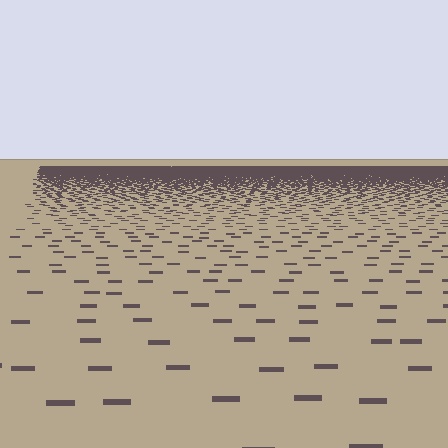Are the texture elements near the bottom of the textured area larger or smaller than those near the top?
Larger. Near the bottom, elements are closer to the viewer and appear at a bigger on-screen size.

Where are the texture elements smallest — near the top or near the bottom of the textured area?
Near the top.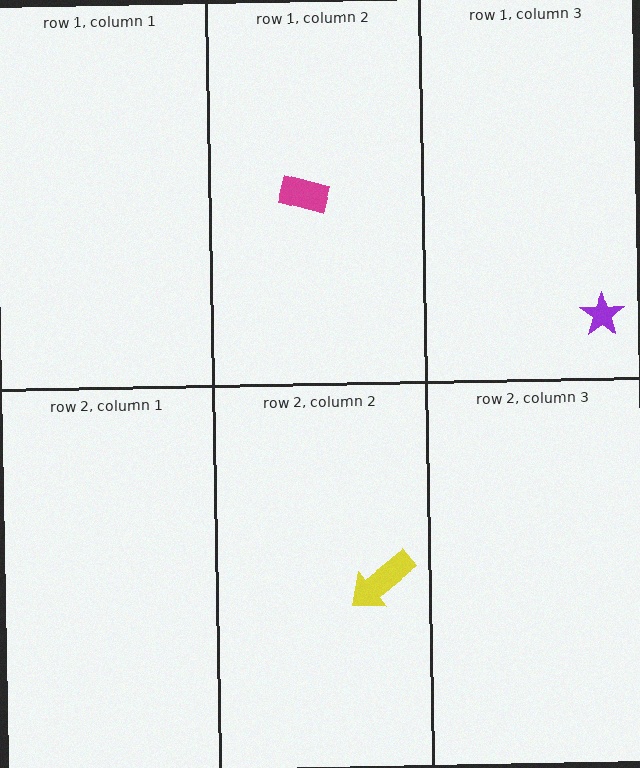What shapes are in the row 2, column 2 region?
The yellow arrow.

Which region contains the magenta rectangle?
The row 1, column 2 region.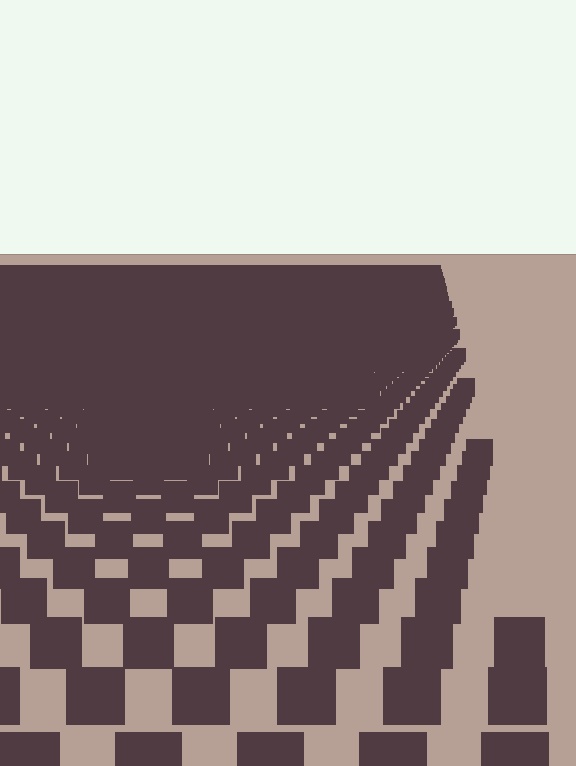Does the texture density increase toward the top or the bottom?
Density increases toward the top.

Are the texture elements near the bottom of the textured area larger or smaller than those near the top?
Larger. Near the bottom, elements are closer to the viewer and appear at a bigger on-screen size.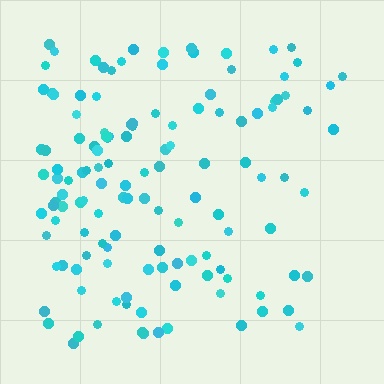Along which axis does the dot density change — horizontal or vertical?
Horizontal.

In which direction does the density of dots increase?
From right to left, with the left side densest.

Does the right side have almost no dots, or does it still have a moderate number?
Still a moderate number, just noticeably fewer than the left.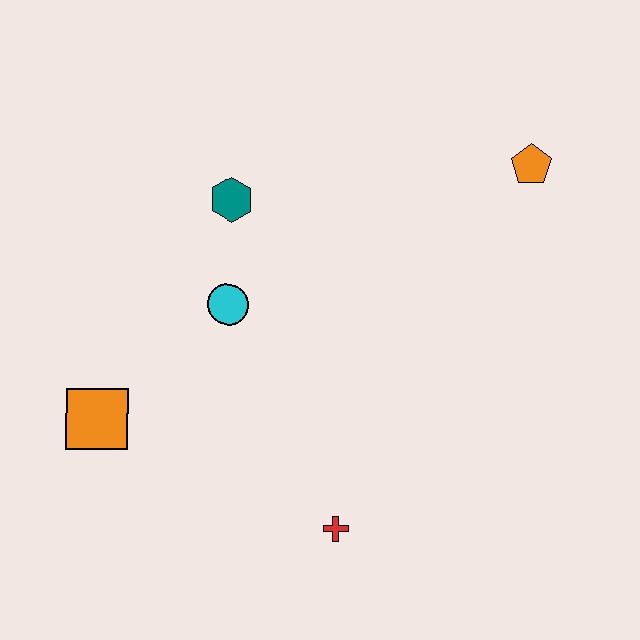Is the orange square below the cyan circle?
Yes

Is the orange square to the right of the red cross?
No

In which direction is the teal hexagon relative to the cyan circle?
The teal hexagon is above the cyan circle.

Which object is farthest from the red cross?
The orange pentagon is farthest from the red cross.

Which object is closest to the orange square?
The cyan circle is closest to the orange square.